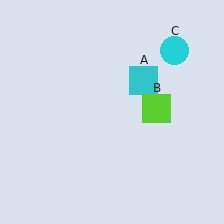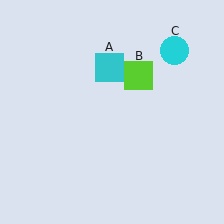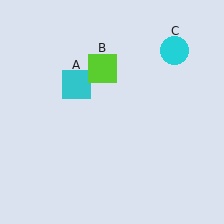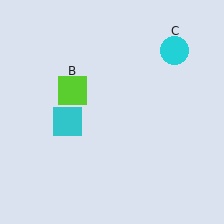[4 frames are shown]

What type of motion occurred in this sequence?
The cyan square (object A), lime square (object B) rotated counterclockwise around the center of the scene.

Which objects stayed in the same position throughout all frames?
Cyan circle (object C) remained stationary.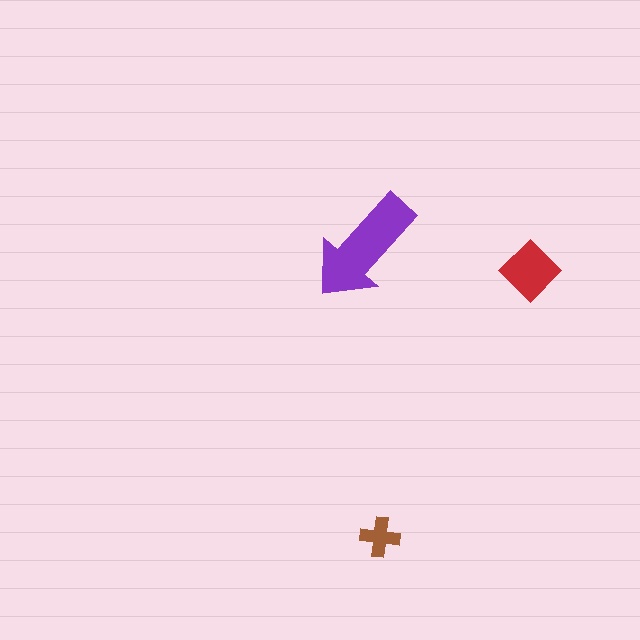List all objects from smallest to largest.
The brown cross, the red diamond, the purple arrow.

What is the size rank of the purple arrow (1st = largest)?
1st.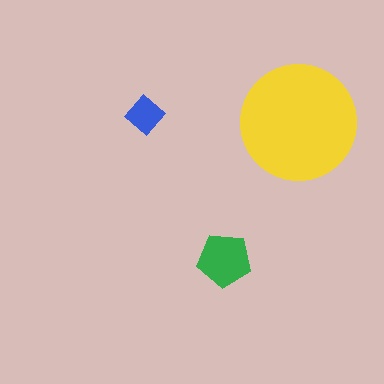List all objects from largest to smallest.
The yellow circle, the green pentagon, the blue diamond.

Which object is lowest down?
The green pentagon is bottommost.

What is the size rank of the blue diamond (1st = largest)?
3rd.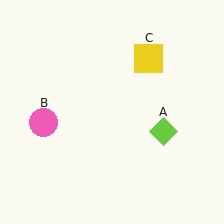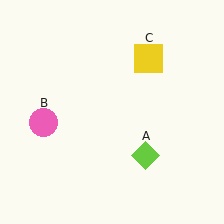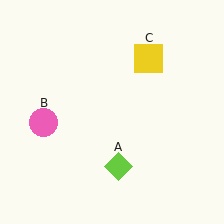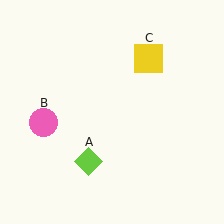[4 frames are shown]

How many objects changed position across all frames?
1 object changed position: lime diamond (object A).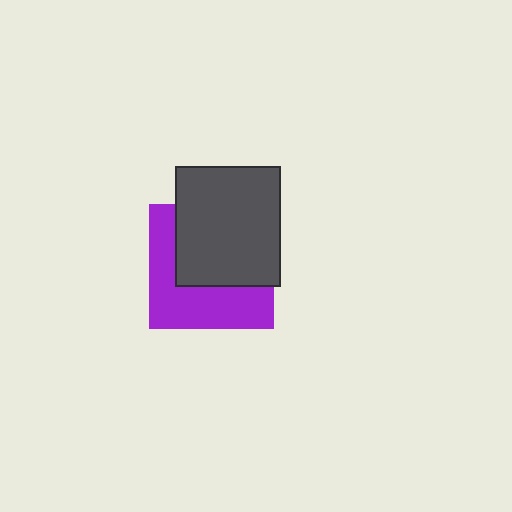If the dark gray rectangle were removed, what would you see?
You would see the complete purple square.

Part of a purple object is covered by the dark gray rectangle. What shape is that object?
It is a square.